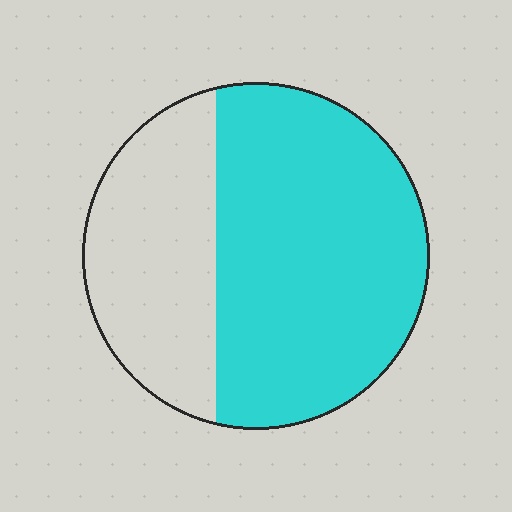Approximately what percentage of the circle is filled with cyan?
Approximately 65%.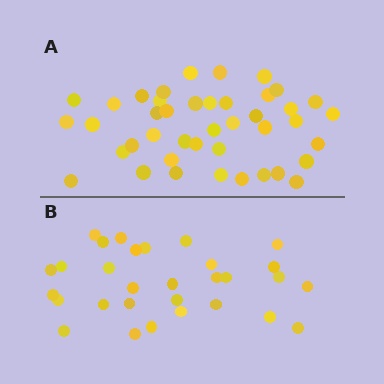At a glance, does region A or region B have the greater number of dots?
Region A (the top region) has more dots.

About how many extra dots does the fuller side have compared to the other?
Region A has roughly 12 or so more dots than region B.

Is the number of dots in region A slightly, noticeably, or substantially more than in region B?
Region A has noticeably more, but not dramatically so. The ratio is roughly 1.4 to 1.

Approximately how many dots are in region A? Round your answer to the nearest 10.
About 40 dots. (The exact count is 42, which rounds to 40.)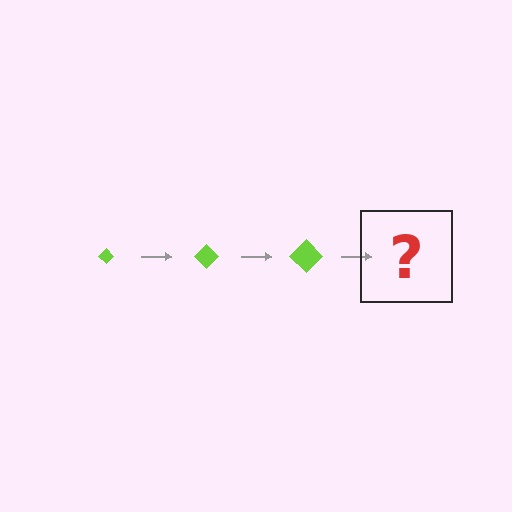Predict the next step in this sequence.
The next step is a lime diamond, larger than the previous one.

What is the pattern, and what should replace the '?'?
The pattern is that the diamond gets progressively larger each step. The '?' should be a lime diamond, larger than the previous one.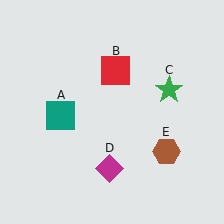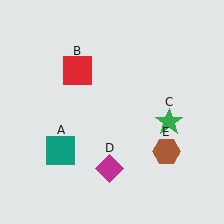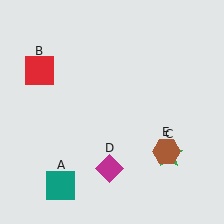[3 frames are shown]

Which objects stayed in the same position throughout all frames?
Magenta diamond (object D) and brown hexagon (object E) remained stationary.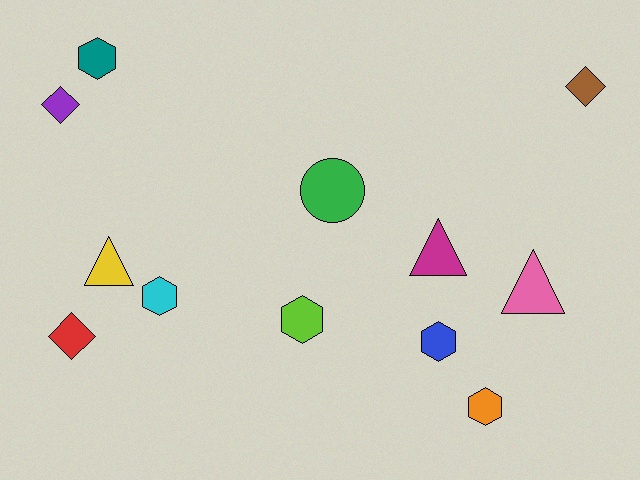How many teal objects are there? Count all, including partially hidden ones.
There is 1 teal object.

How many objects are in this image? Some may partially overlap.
There are 12 objects.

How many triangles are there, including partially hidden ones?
There are 3 triangles.